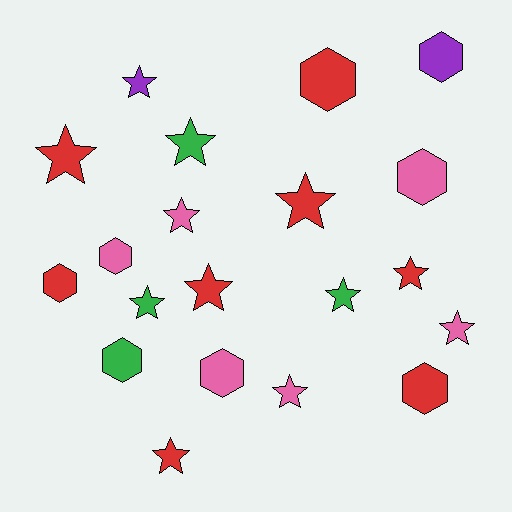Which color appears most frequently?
Red, with 8 objects.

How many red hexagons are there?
There are 3 red hexagons.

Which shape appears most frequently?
Star, with 12 objects.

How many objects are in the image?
There are 20 objects.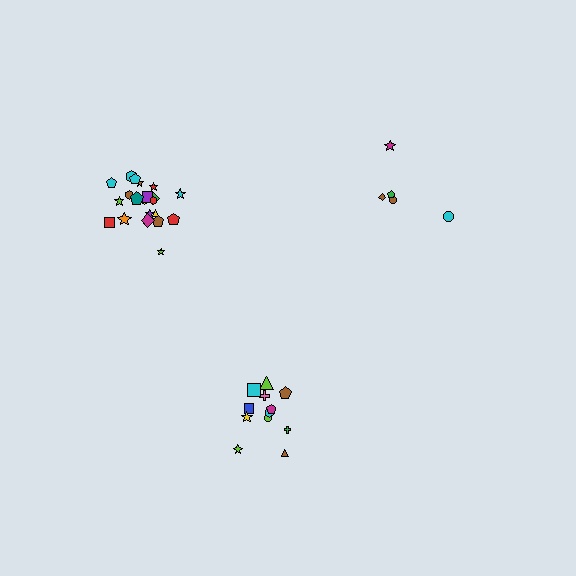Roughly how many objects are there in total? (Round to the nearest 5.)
Roughly 40 objects in total.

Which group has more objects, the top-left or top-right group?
The top-left group.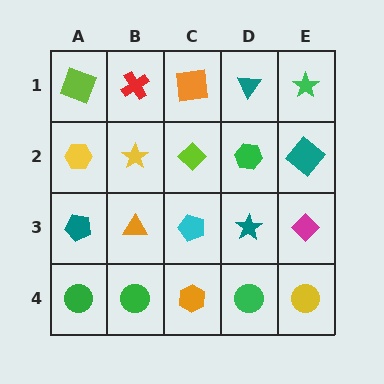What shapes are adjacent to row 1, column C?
A lime diamond (row 2, column C), a red cross (row 1, column B), a teal triangle (row 1, column D).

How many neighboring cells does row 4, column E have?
2.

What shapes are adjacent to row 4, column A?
A teal pentagon (row 3, column A), a green circle (row 4, column B).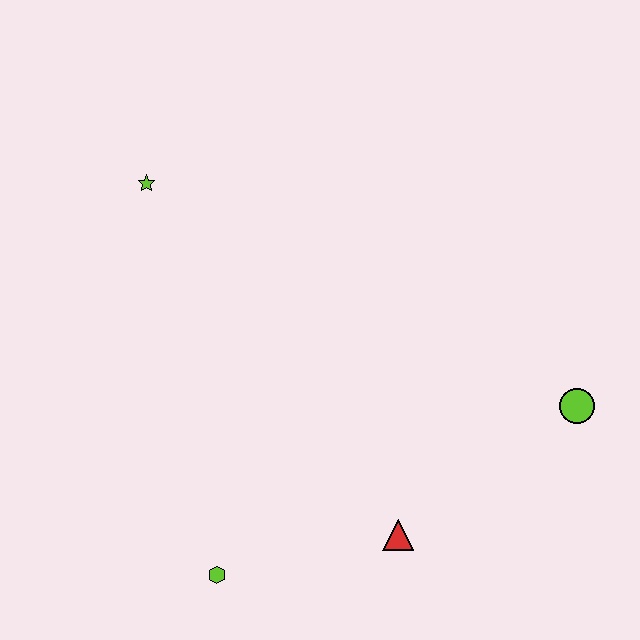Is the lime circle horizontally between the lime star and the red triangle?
No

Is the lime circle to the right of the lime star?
Yes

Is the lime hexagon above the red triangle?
No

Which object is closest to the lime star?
The lime hexagon is closest to the lime star.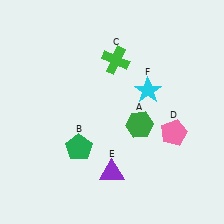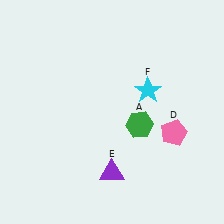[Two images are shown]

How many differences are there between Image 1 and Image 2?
There are 2 differences between the two images.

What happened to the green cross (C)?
The green cross (C) was removed in Image 2. It was in the top-right area of Image 1.